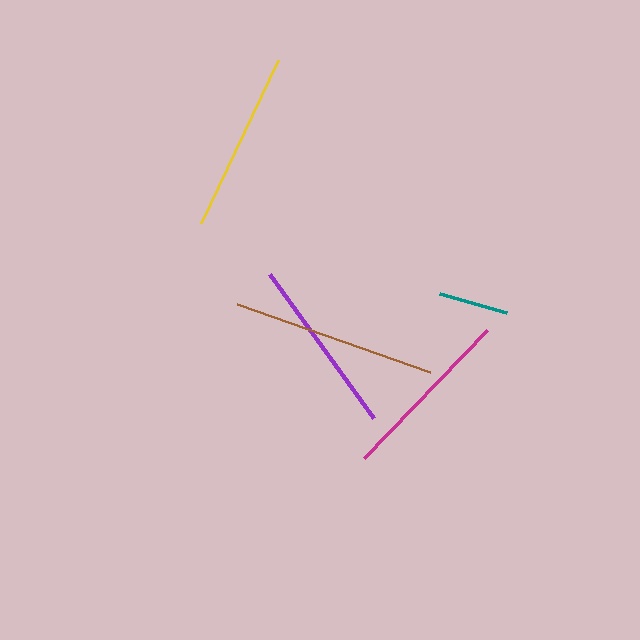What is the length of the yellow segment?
The yellow segment is approximately 180 pixels long.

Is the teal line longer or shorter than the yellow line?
The yellow line is longer than the teal line.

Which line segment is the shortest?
The teal line is the shortest at approximately 70 pixels.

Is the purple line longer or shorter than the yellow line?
The yellow line is longer than the purple line.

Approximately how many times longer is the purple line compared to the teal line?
The purple line is approximately 2.6 times the length of the teal line.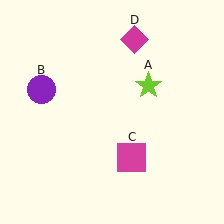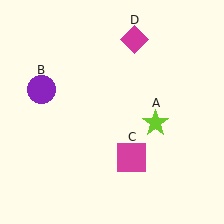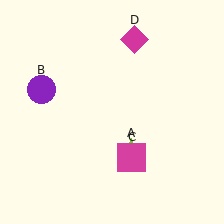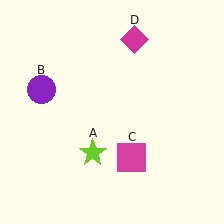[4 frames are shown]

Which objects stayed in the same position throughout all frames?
Purple circle (object B) and magenta square (object C) and magenta diamond (object D) remained stationary.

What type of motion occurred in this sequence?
The lime star (object A) rotated clockwise around the center of the scene.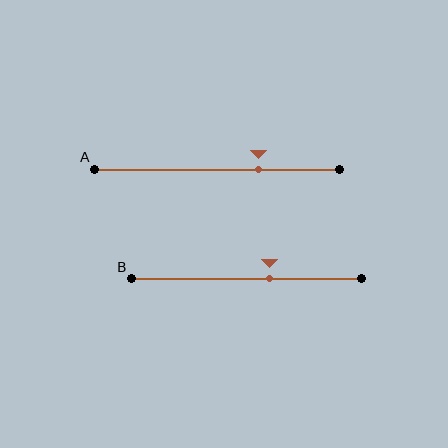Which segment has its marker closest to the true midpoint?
Segment B has its marker closest to the true midpoint.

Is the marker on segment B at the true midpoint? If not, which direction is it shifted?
No, the marker on segment B is shifted to the right by about 10% of the segment length.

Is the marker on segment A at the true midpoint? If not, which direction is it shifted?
No, the marker on segment A is shifted to the right by about 17% of the segment length.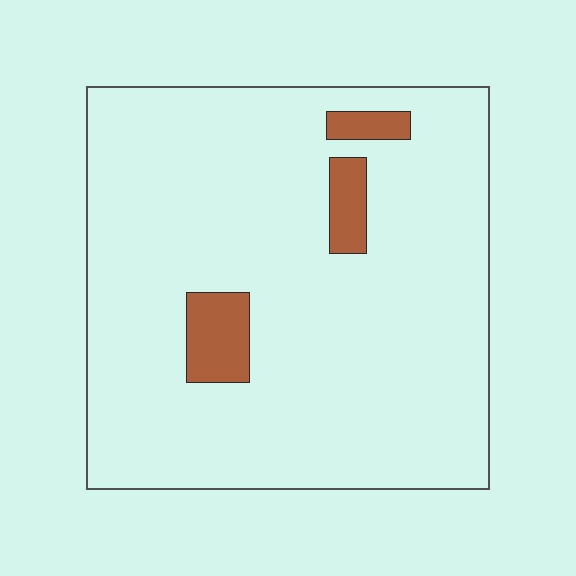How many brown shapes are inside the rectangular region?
3.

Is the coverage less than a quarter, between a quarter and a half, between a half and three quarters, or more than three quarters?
Less than a quarter.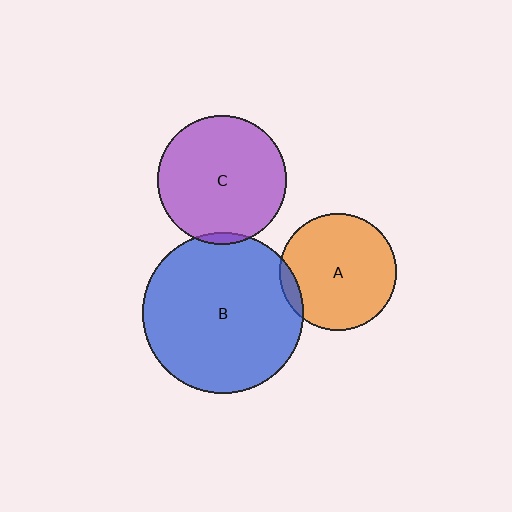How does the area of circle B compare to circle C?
Approximately 1.6 times.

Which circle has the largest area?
Circle B (blue).